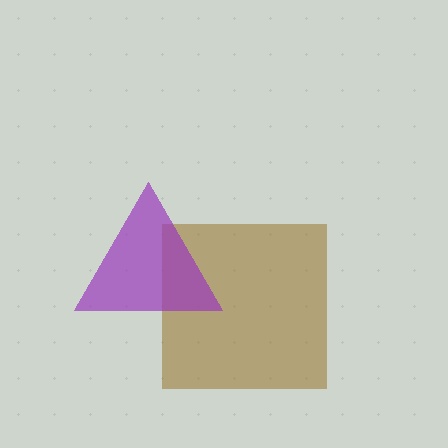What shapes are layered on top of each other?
The layered shapes are: a brown square, a purple triangle.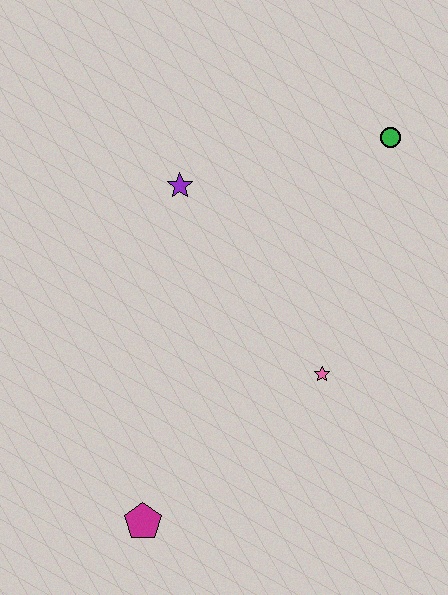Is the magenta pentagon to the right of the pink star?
No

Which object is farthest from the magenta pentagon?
The green circle is farthest from the magenta pentagon.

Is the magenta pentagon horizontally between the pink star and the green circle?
No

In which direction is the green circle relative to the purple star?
The green circle is to the right of the purple star.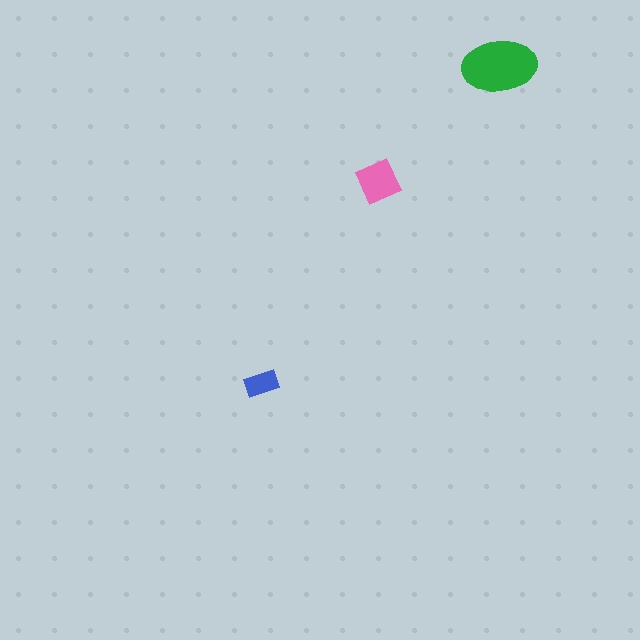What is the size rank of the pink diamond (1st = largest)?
2nd.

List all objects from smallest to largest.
The blue rectangle, the pink diamond, the green ellipse.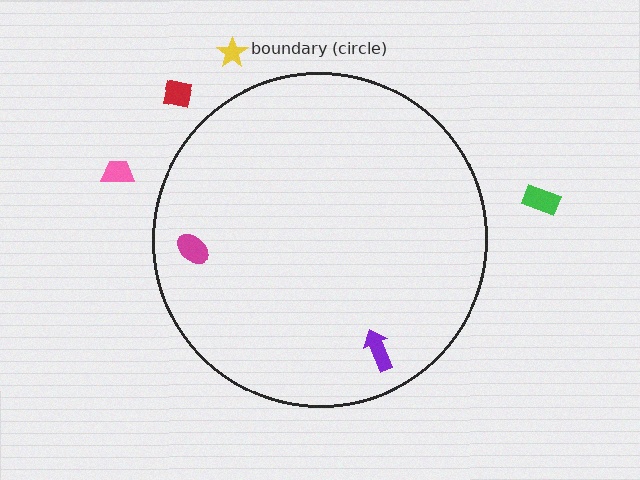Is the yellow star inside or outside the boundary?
Outside.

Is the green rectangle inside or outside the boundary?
Outside.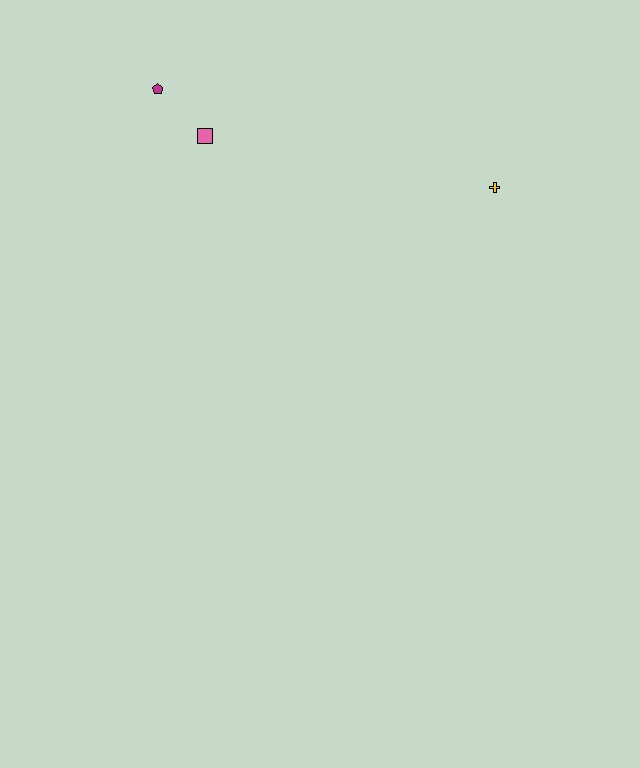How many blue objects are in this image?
There are no blue objects.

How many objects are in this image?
There are 3 objects.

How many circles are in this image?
There are no circles.